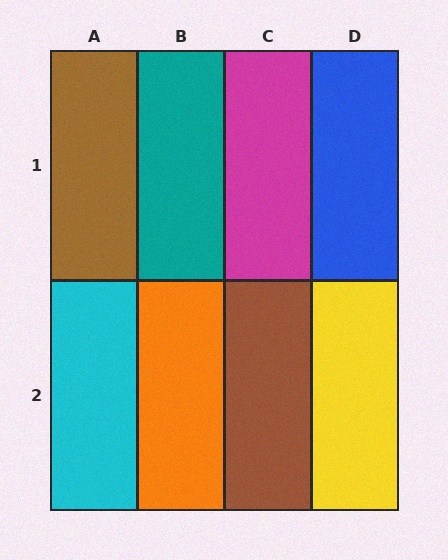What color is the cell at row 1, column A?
Brown.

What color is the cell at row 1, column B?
Teal.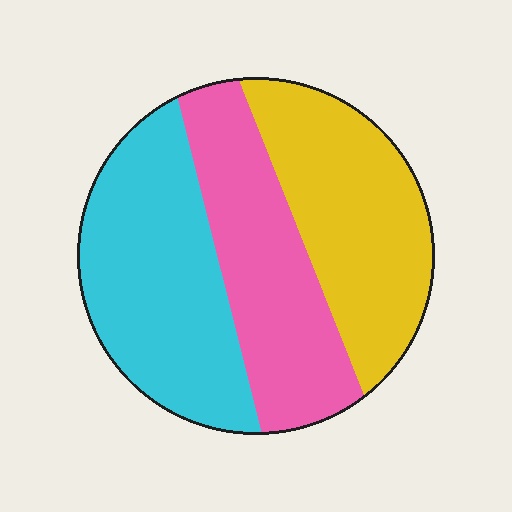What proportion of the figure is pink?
Pink takes up between a quarter and a half of the figure.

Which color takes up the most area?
Cyan, at roughly 35%.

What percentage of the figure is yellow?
Yellow takes up about one third (1/3) of the figure.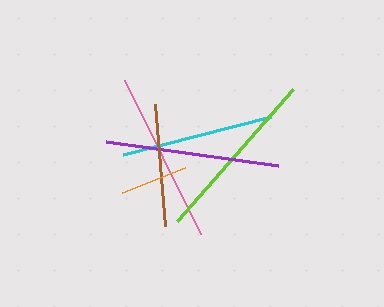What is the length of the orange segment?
The orange segment is approximately 67 pixels long.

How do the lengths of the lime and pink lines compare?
The lime and pink lines are approximately the same length.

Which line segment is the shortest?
The orange line is the shortest at approximately 67 pixels.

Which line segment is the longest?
The lime line is the longest at approximately 176 pixels.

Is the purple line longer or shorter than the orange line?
The purple line is longer than the orange line.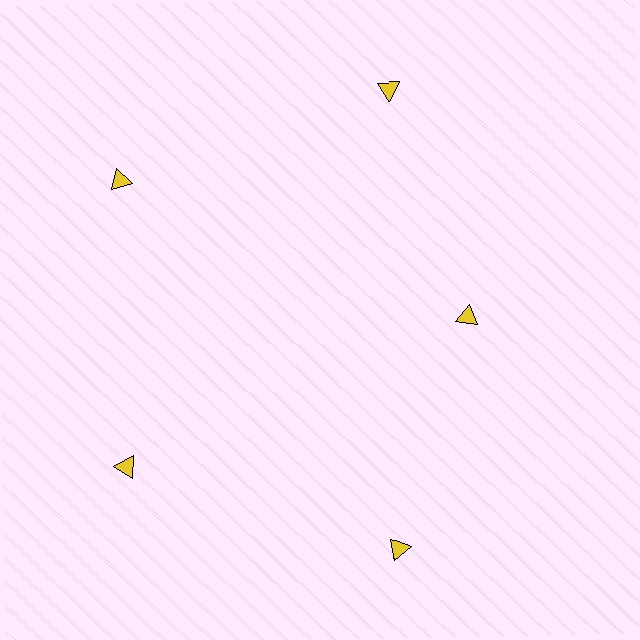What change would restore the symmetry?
The symmetry would be restored by moving it outward, back onto the ring so that all 5 triangles sit at equal angles and equal distance from the center.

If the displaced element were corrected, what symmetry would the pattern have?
It would have 5-fold rotational symmetry — the pattern would map onto itself every 72 degrees.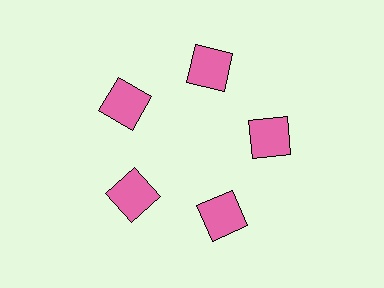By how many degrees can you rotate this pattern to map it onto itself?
The pattern maps onto itself every 72 degrees of rotation.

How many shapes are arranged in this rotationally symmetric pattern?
There are 5 shapes, arranged in 5 groups of 1.